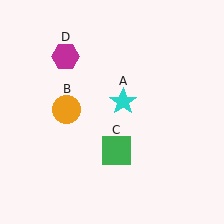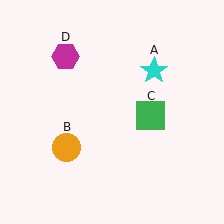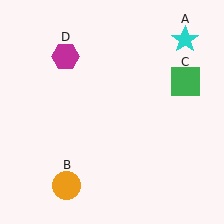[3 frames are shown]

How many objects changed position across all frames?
3 objects changed position: cyan star (object A), orange circle (object B), green square (object C).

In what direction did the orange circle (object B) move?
The orange circle (object B) moved down.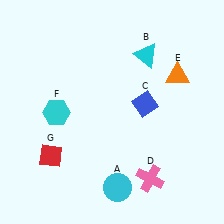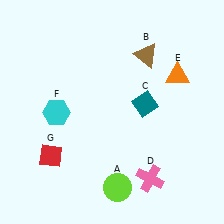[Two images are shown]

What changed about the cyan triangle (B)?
In Image 1, B is cyan. In Image 2, it changed to brown.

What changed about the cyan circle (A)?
In Image 1, A is cyan. In Image 2, it changed to lime.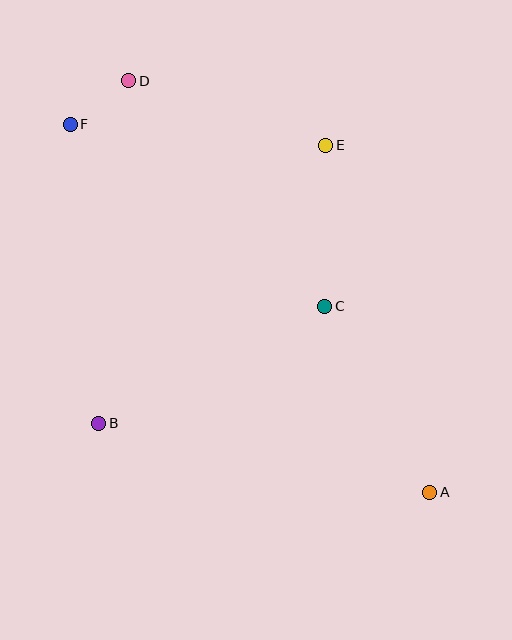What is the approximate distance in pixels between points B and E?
The distance between B and E is approximately 359 pixels.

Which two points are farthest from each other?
Points A and F are farthest from each other.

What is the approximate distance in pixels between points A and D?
The distance between A and D is approximately 510 pixels.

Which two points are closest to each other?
Points D and F are closest to each other.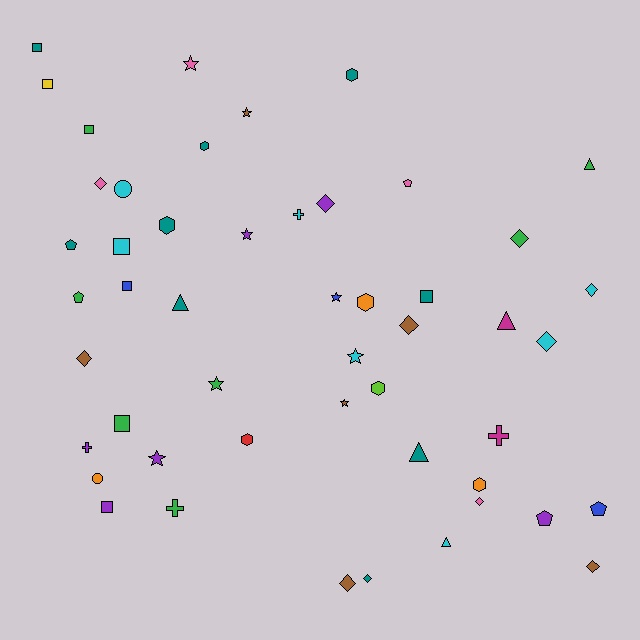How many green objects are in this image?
There are 7 green objects.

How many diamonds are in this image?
There are 11 diamonds.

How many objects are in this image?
There are 50 objects.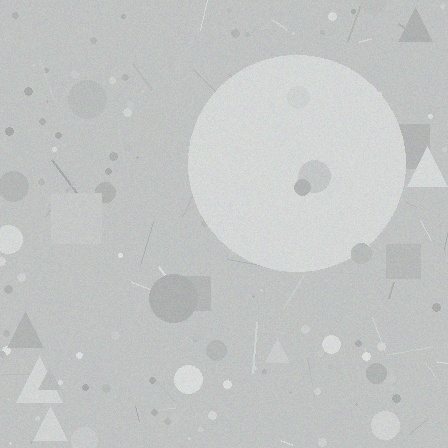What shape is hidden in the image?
A circle is hidden in the image.